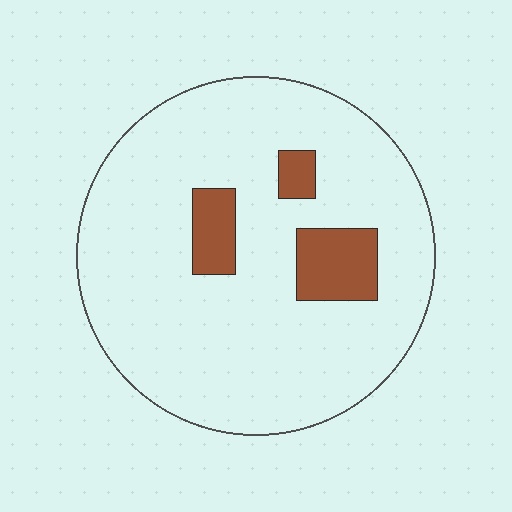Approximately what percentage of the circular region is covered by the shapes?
Approximately 10%.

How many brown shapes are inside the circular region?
3.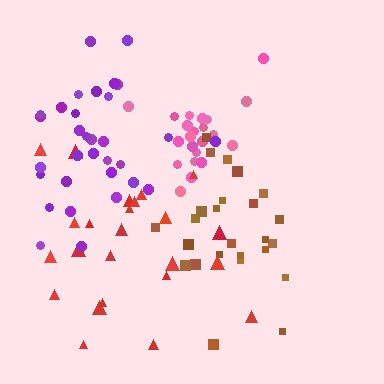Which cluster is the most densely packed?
Pink.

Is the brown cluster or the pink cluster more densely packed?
Pink.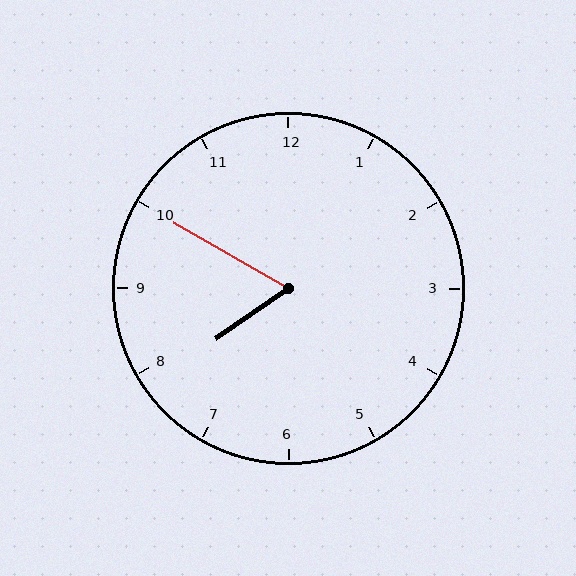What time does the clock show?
7:50.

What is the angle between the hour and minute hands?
Approximately 65 degrees.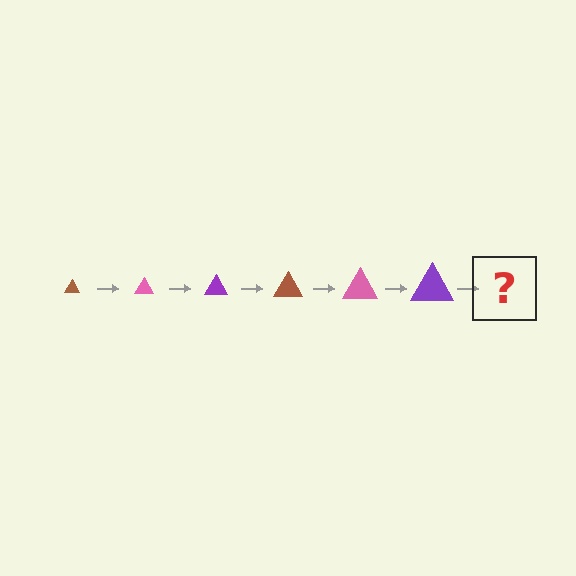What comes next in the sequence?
The next element should be a brown triangle, larger than the previous one.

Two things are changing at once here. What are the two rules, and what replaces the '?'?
The two rules are that the triangle grows larger each step and the color cycles through brown, pink, and purple. The '?' should be a brown triangle, larger than the previous one.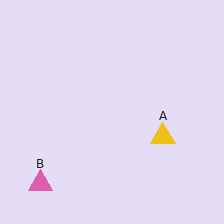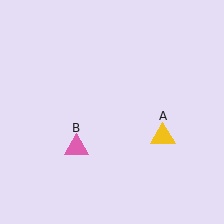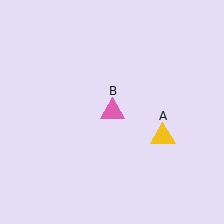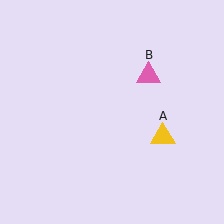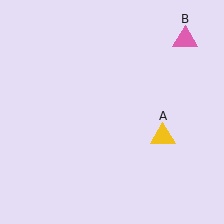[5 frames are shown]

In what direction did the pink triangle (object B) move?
The pink triangle (object B) moved up and to the right.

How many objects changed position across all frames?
1 object changed position: pink triangle (object B).